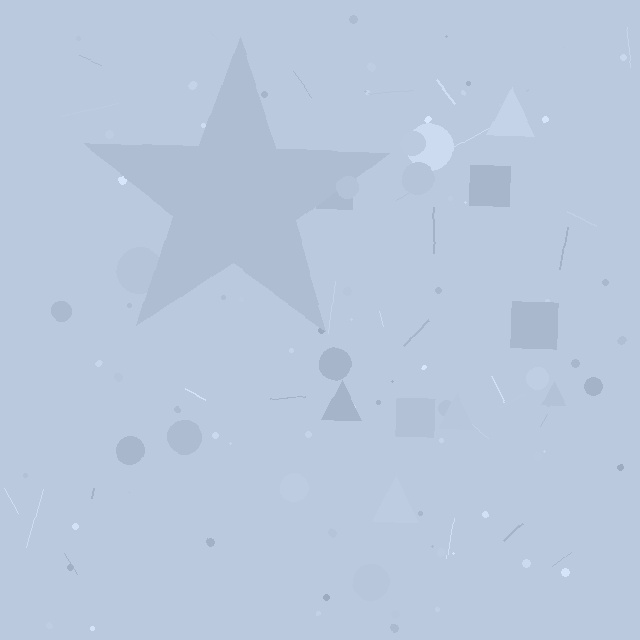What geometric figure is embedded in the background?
A star is embedded in the background.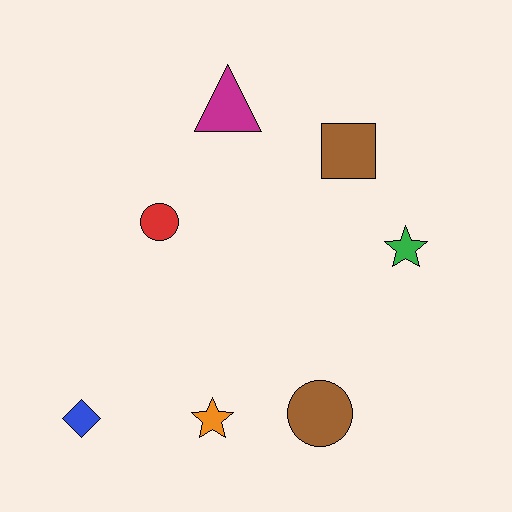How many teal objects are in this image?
There are no teal objects.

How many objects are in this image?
There are 7 objects.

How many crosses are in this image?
There are no crosses.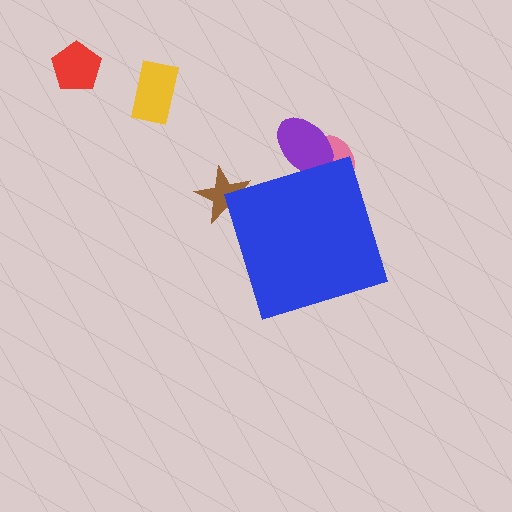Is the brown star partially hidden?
Yes, the brown star is partially hidden behind the blue diamond.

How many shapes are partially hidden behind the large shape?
3 shapes are partially hidden.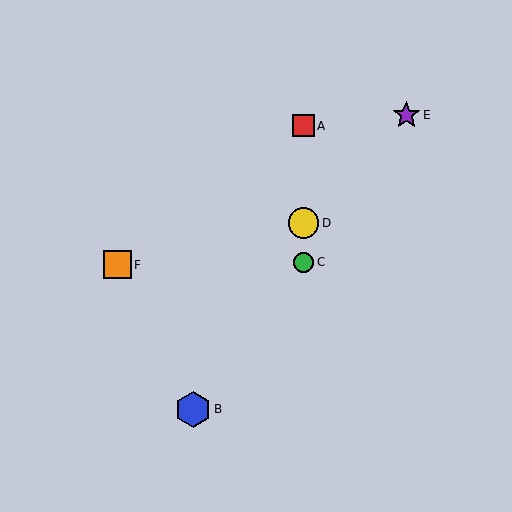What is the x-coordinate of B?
Object B is at x≈193.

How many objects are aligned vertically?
3 objects (A, C, D) are aligned vertically.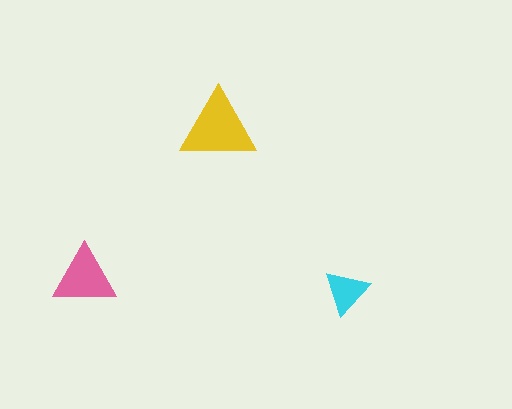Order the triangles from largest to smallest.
the yellow one, the pink one, the cyan one.